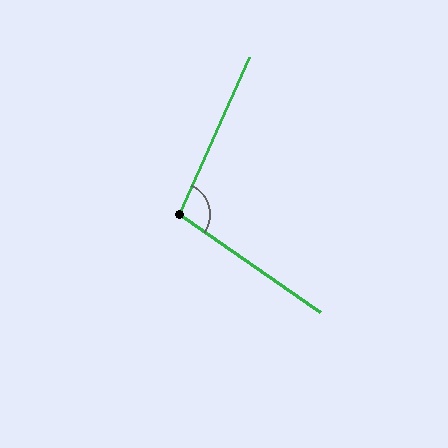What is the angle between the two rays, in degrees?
Approximately 101 degrees.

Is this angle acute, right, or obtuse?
It is obtuse.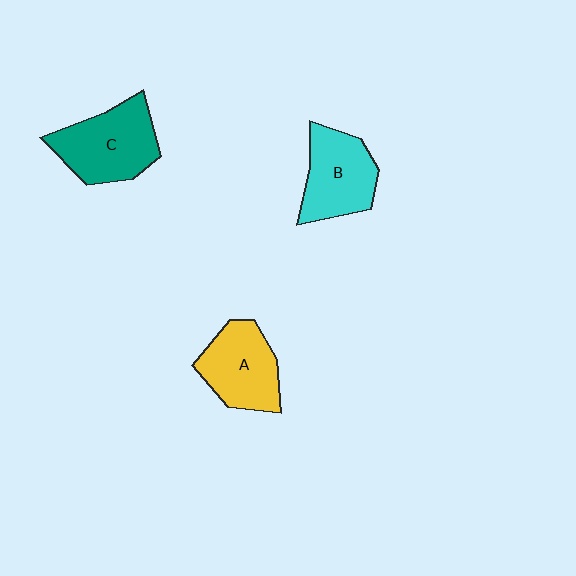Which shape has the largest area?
Shape C (teal).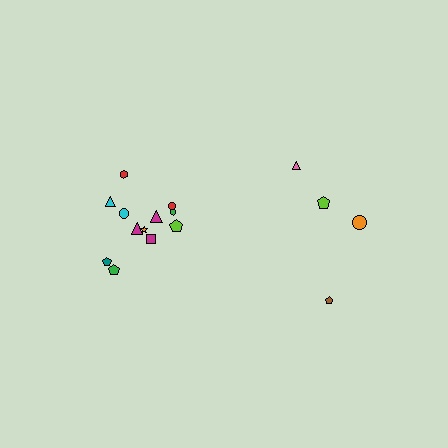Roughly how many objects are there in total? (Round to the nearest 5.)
Roughly 15 objects in total.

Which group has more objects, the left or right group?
The left group.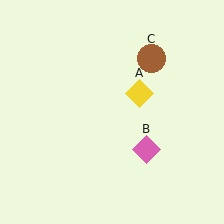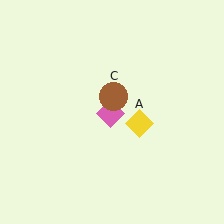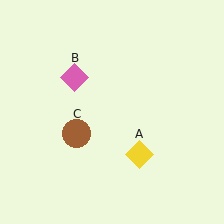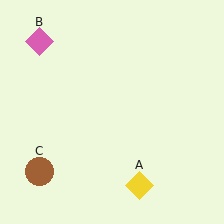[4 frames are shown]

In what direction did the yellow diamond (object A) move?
The yellow diamond (object A) moved down.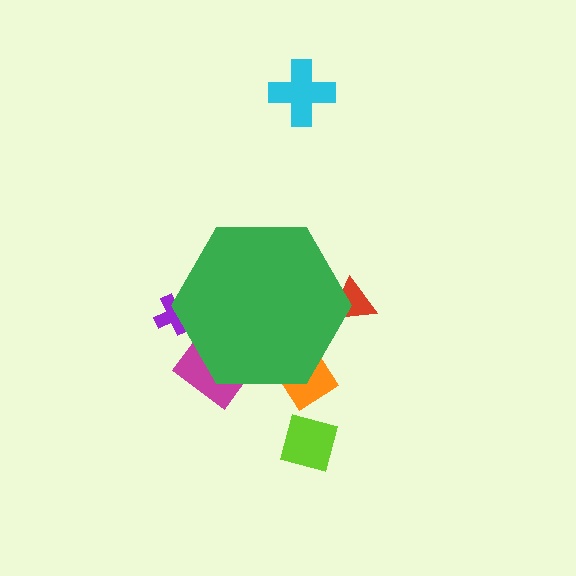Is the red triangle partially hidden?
Yes, the red triangle is partially hidden behind the green hexagon.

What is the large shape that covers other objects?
A green hexagon.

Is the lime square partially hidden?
No, the lime square is fully visible.